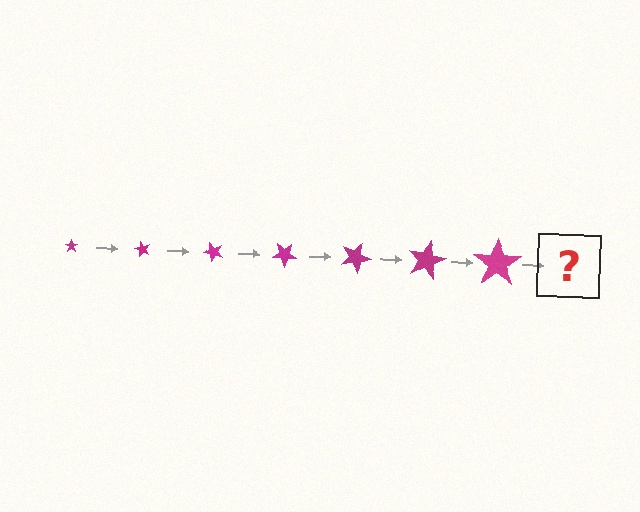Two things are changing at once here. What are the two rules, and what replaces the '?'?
The two rules are that the star grows larger each step and it rotates 60 degrees each step. The '?' should be a star, larger than the previous one and rotated 420 degrees from the start.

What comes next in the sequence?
The next element should be a star, larger than the previous one and rotated 420 degrees from the start.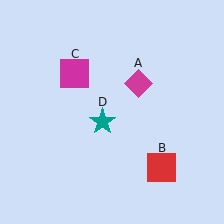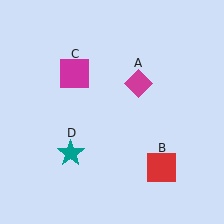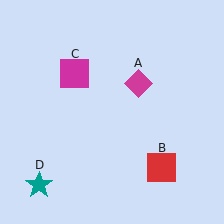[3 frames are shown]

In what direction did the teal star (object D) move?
The teal star (object D) moved down and to the left.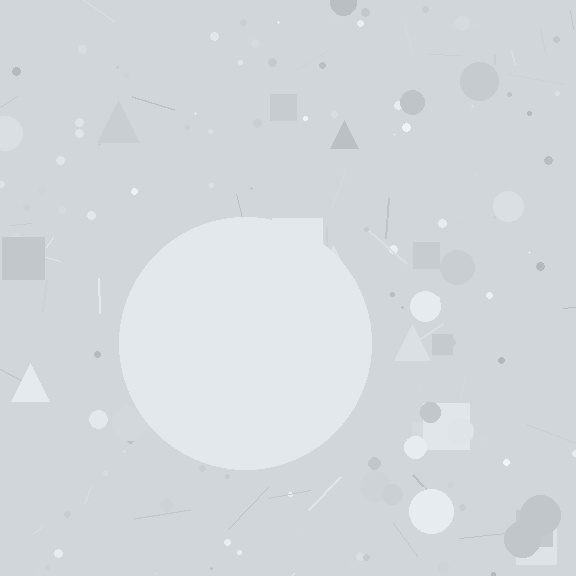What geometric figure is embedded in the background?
A circle is embedded in the background.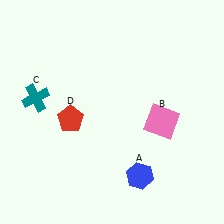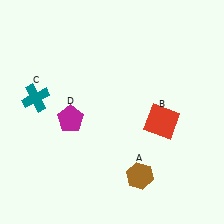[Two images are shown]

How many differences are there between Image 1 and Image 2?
There are 3 differences between the two images.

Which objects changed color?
A changed from blue to brown. B changed from pink to red. D changed from red to magenta.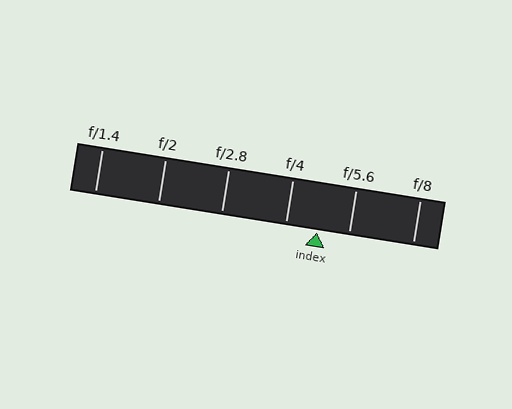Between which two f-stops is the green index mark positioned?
The index mark is between f/4 and f/5.6.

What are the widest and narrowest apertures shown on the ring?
The widest aperture shown is f/1.4 and the narrowest is f/8.